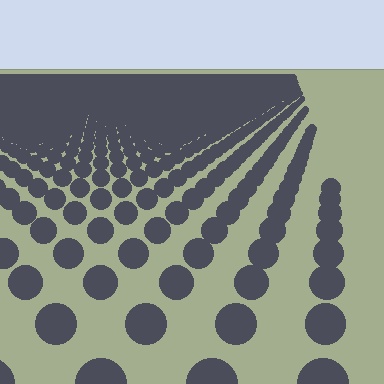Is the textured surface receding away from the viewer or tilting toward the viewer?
The surface is receding away from the viewer. Texture elements get smaller and denser toward the top.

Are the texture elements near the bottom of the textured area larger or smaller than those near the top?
Larger. Near the bottom, elements are closer to the viewer and appear at a bigger on-screen size.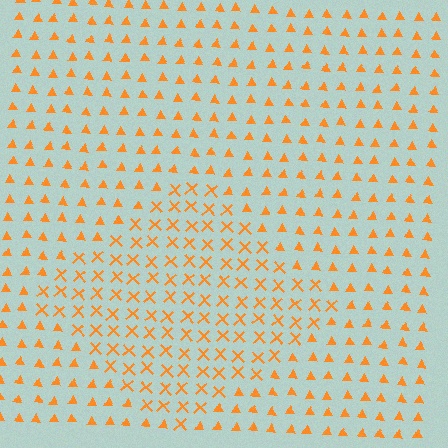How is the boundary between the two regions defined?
The boundary is defined by a change in element shape: X marks inside vs. triangles outside. All elements share the same color and spacing.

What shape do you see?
I see a diamond.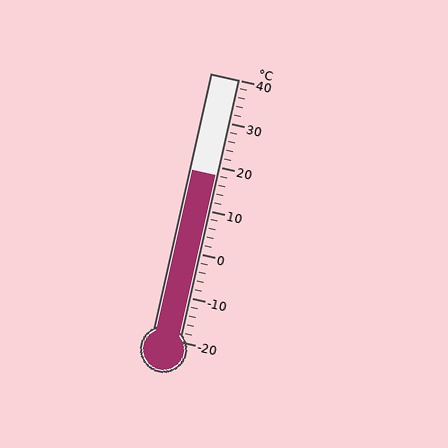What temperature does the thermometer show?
The thermometer shows approximately 18°C.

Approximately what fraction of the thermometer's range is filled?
The thermometer is filled to approximately 65% of its range.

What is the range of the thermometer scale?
The thermometer scale ranges from -20°C to 40°C.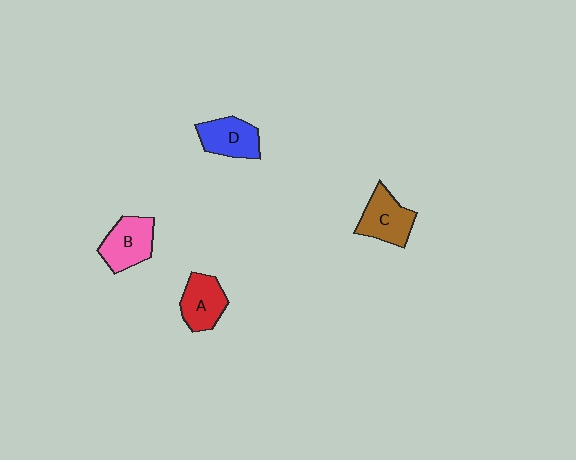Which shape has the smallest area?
Shape A (red).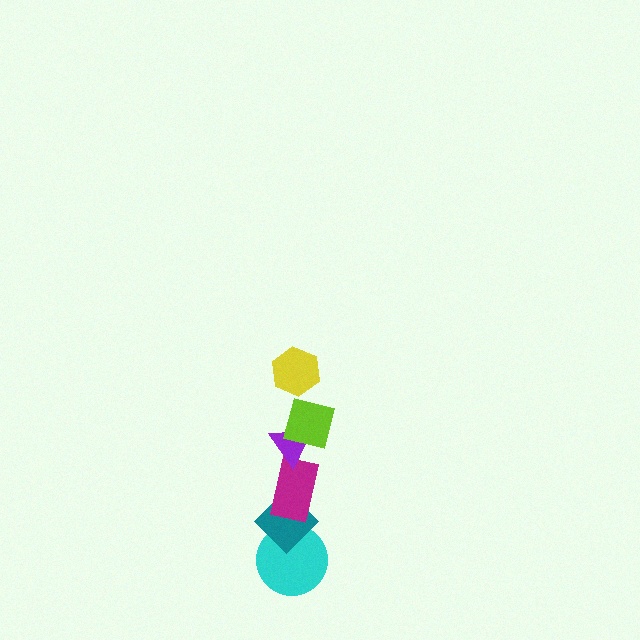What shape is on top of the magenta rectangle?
The purple triangle is on top of the magenta rectangle.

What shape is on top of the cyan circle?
The teal diamond is on top of the cyan circle.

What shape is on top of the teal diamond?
The magenta rectangle is on top of the teal diamond.